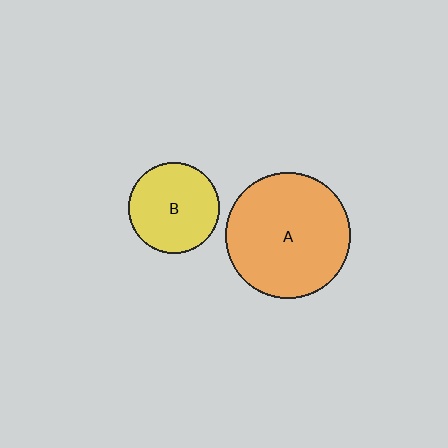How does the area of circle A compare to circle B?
Approximately 1.9 times.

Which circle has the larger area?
Circle A (orange).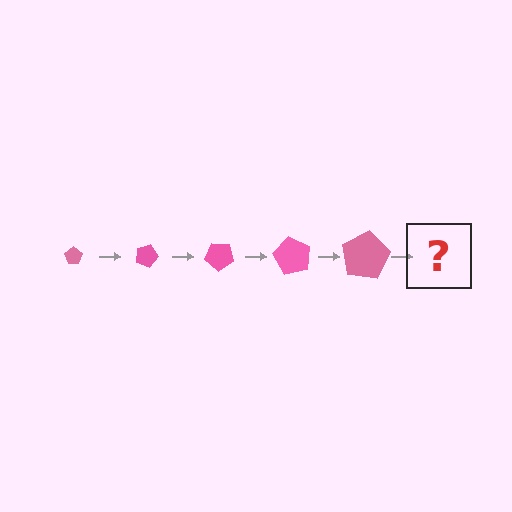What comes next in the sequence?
The next element should be a pentagon, larger than the previous one and rotated 100 degrees from the start.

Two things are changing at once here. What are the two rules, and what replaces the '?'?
The two rules are that the pentagon grows larger each step and it rotates 20 degrees each step. The '?' should be a pentagon, larger than the previous one and rotated 100 degrees from the start.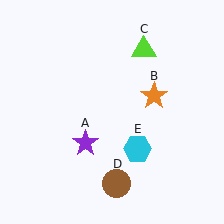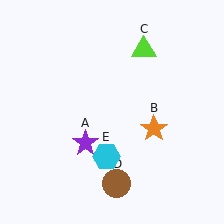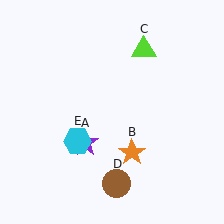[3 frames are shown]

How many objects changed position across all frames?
2 objects changed position: orange star (object B), cyan hexagon (object E).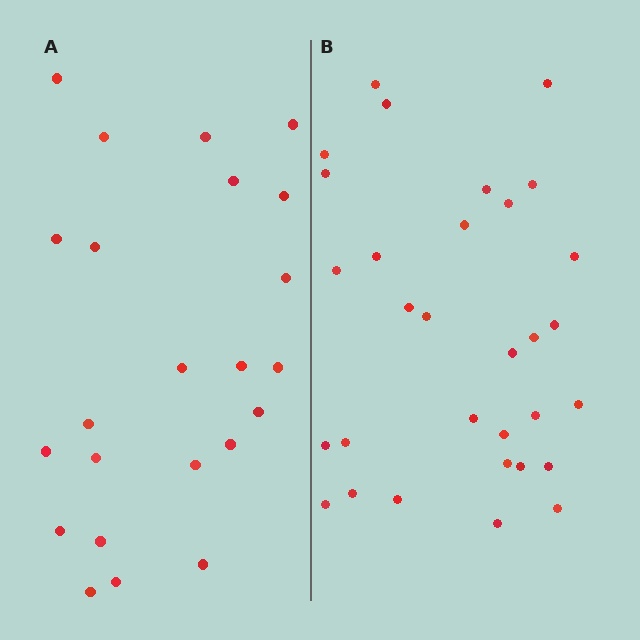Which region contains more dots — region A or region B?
Region B (the right region) has more dots.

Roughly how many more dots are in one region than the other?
Region B has roughly 8 or so more dots than region A.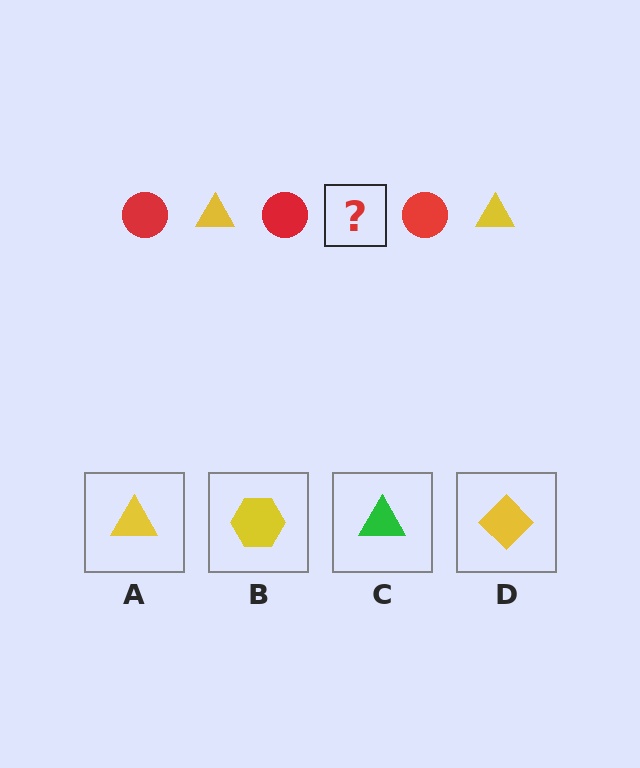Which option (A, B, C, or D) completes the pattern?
A.